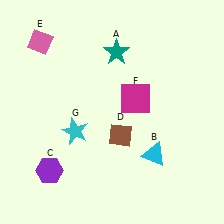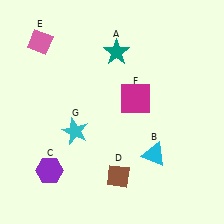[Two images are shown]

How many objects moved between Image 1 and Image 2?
1 object moved between the two images.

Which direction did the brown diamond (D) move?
The brown diamond (D) moved down.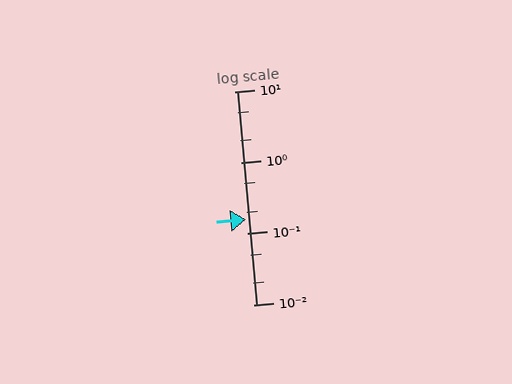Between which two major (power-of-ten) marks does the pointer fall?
The pointer is between 0.1 and 1.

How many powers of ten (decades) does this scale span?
The scale spans 3 decades, from 0.01 to 10.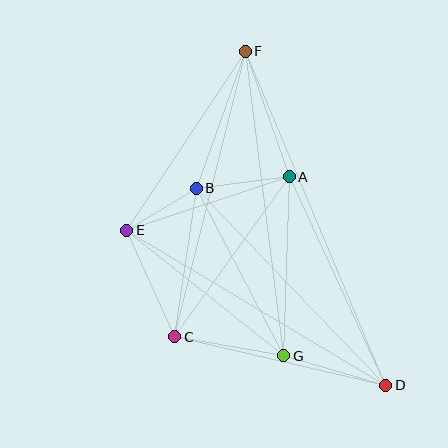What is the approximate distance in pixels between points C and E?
The distance between C and E is approximately 117 pixels.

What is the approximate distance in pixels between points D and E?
The distance between D and E is approximately 301 pixels.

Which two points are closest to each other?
Points B and E are closest to each other.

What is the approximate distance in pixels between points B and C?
The distance between B and C is approximately 151 pixels.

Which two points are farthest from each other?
Points D and F are farthest from each other.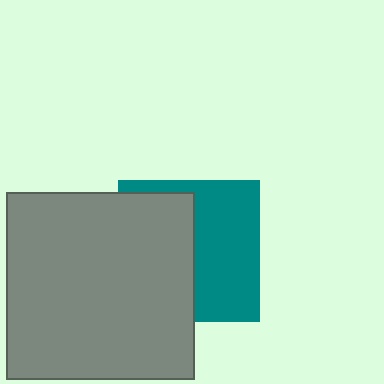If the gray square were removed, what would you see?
You would see the complete teal square.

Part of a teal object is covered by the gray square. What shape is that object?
It is a square.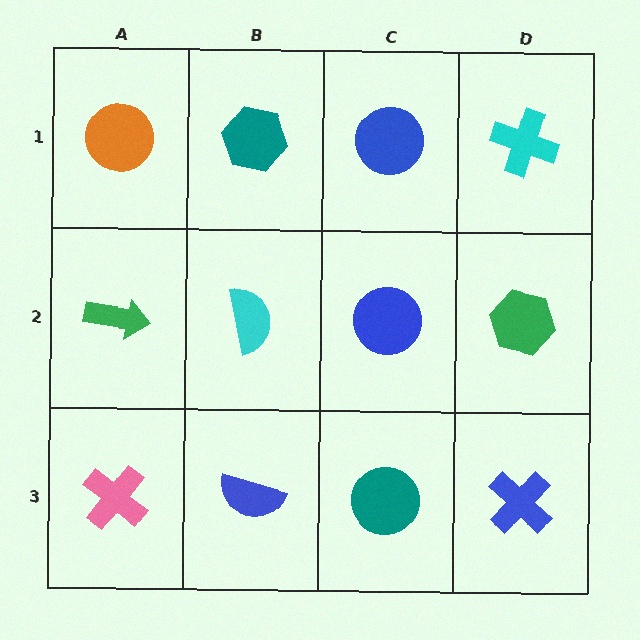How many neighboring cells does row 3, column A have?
2.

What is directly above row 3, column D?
A green hexagon.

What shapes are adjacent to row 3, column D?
A green hexagon (row 2, column D), a teal circle (row 3, column C).